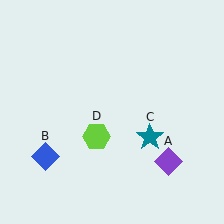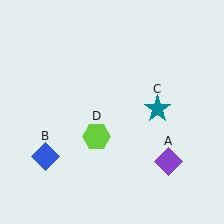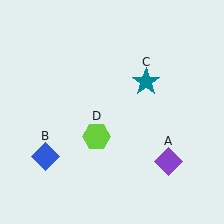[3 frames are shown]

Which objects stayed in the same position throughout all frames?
Purple diamond (object A) and blue diamond (object B) and lime hexagon (object D) remained stationary.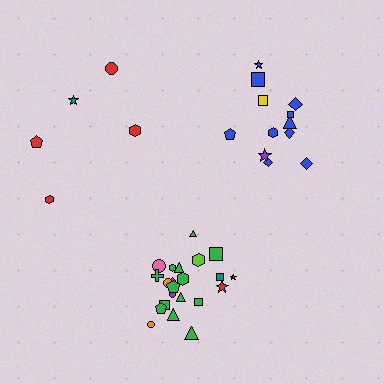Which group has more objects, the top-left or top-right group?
The top-right group.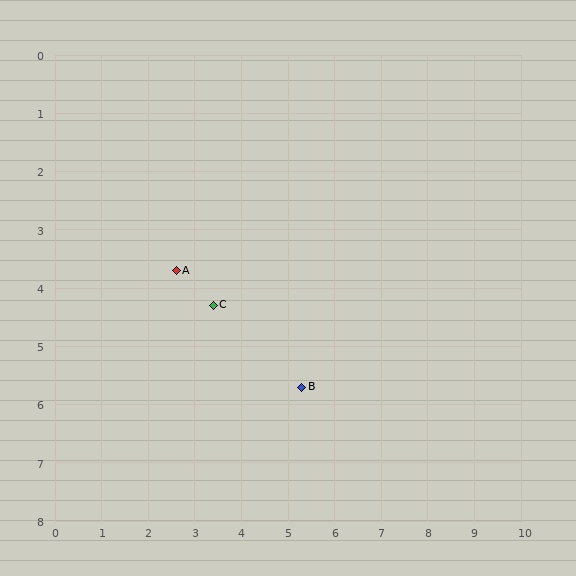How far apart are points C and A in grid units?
Points C and A are about 1.0 grid units apart.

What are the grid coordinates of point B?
Point B is at approximately (5.3, 5.7).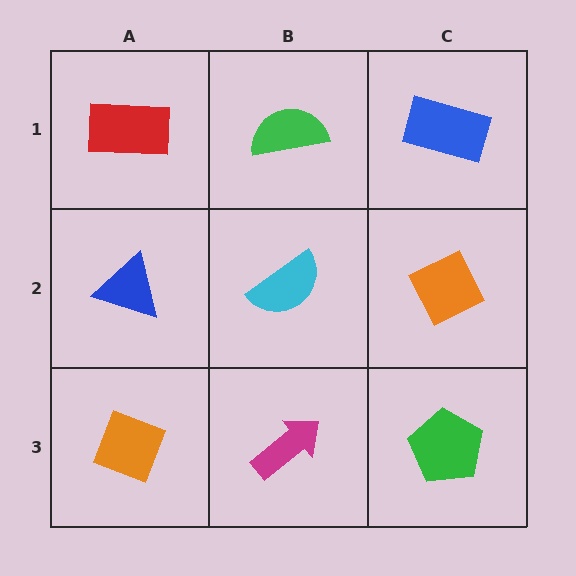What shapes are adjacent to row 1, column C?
An orange diamond (row 2, column C), a green semicircle (row 1, column B).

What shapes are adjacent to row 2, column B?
A green semicircle (row 1, column B), a magenta arrow (row 3, column B), a blue triangle (row 2, column A), an orange diamond (row 2, column C).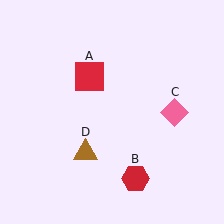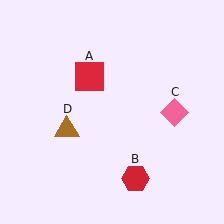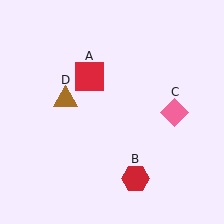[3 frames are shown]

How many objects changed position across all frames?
1 object changed position: brown triangle (object D).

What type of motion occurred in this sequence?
The brown triangle (object D) rotated clockwise around the center of the scene.